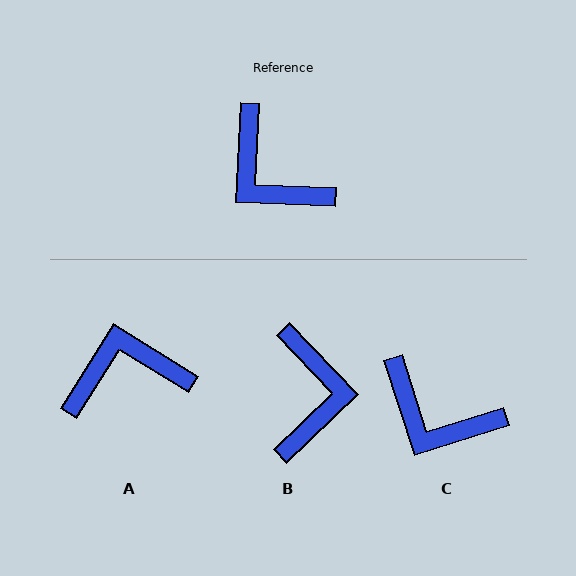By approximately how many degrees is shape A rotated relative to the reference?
Approximately 119 degrees clockwise.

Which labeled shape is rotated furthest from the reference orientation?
B, about 136 degrees away.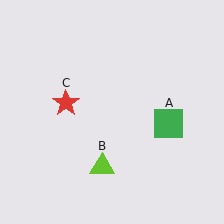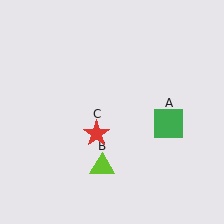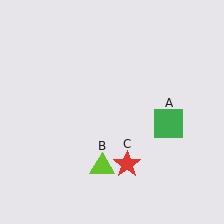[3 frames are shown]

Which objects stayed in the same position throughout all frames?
Green square (object A) and lime triangle (object B) remained stationary.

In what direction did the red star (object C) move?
The red star (object C) moved down and to the right.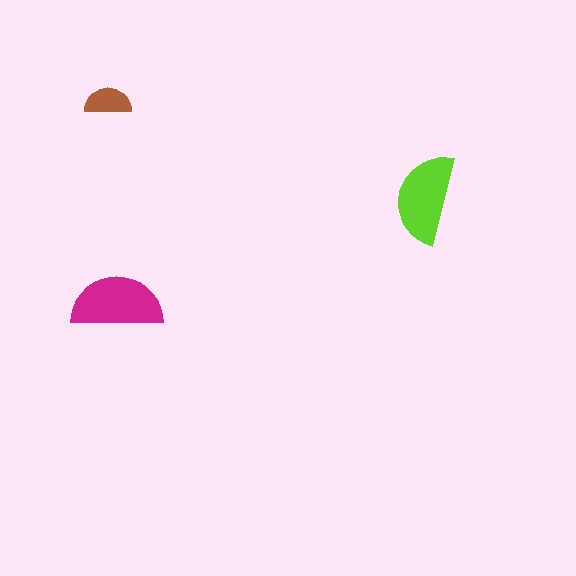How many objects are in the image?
There are 3 objects in the image.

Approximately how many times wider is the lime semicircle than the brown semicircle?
About 2 times wider.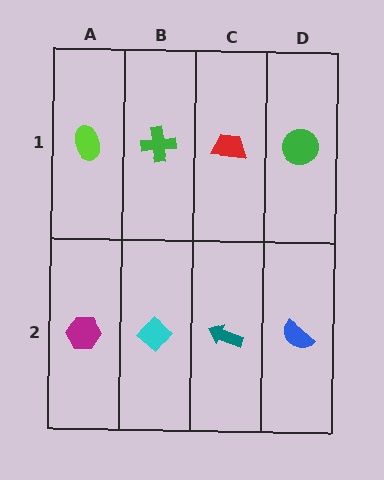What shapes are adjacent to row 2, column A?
A lime ellipse (row 1, column A), a cyan diamond (row 2, column B).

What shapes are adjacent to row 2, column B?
A green cross (row 1, column B), a magenta hexagon (row 2, column A), a teal arrow (row 2, column C).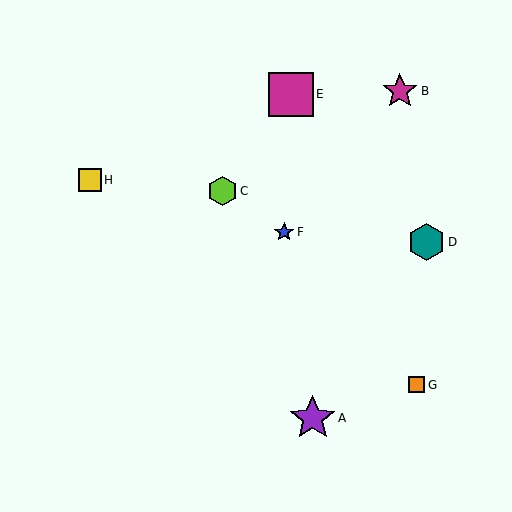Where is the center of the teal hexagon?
The center of the teal hexagon is at (427, 242).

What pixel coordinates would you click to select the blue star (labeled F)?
Click at (284, 232) to select the blue star F.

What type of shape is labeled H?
Shape H is a yellow square.